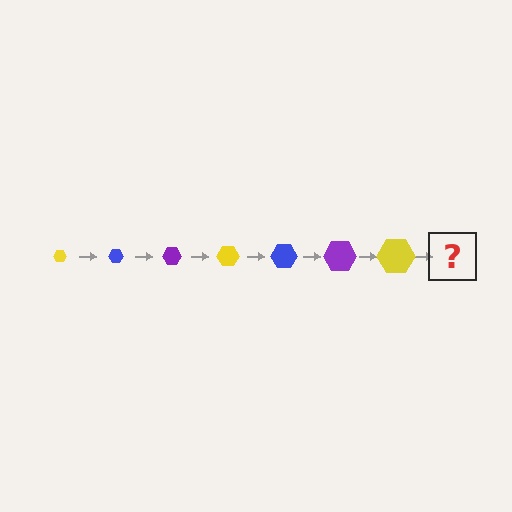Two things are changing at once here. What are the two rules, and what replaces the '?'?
The two rules are that the hexagon grows larger each step and the color cycles through yellow, blue, and purple. The '?' should be a blue hexagon, larger than the previous one.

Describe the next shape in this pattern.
It should be a blue hexagon, larger than the previous one.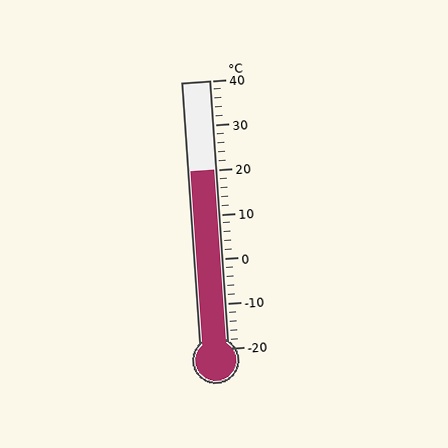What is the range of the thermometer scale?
The thermometer scale ranges from -20°C to 40°C.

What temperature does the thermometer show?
The thermometer shows approximately 20°C.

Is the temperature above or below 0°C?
The temperature is above 0°C.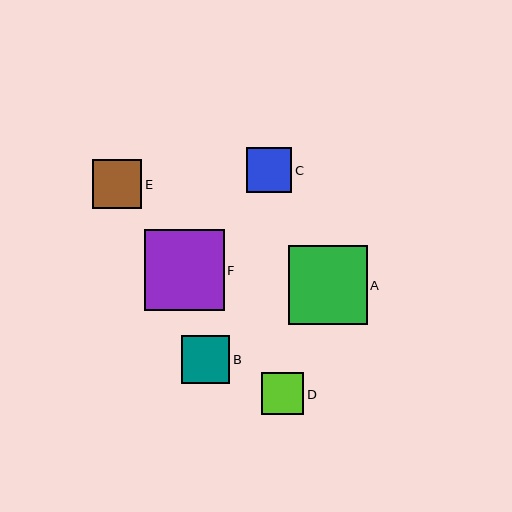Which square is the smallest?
Square D is the smallest with a size of approximately 42 pixels.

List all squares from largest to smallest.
From largest to smallest: F, A, E, B, C, D.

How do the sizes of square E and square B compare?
Square E and square B are approximately the same size.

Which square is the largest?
Square F is the largest with a size of approximately 80 pixels.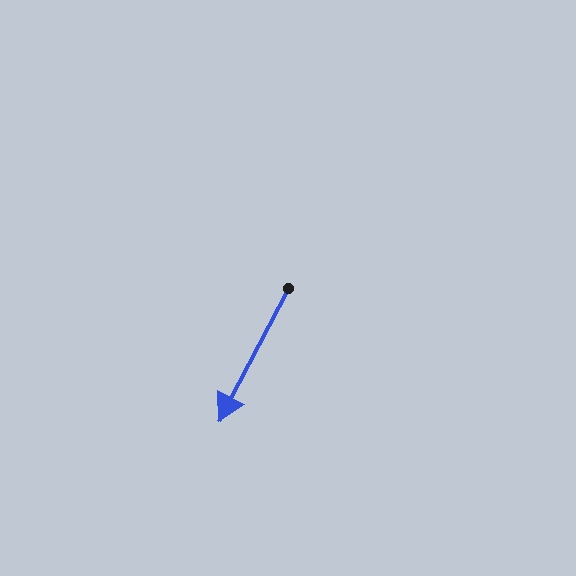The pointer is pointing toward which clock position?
Roughly 7 o'clock.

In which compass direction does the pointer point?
Southwest.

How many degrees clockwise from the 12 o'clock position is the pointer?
Approximately 208 degrees.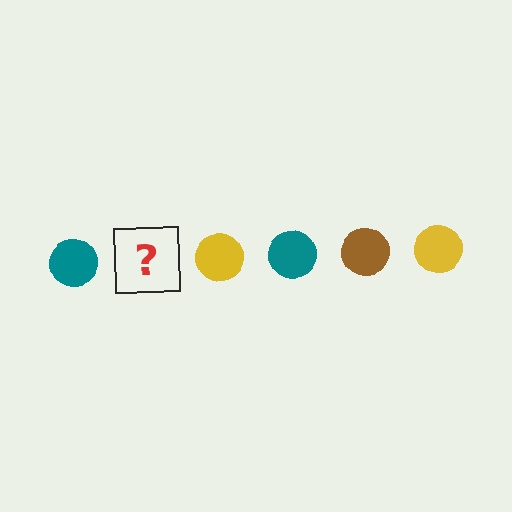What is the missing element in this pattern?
The missing element is a brown circle.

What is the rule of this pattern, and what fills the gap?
The rule is that the pattern cycles through teal, brown, yellow circles. The gap should be filled with a brown circle.